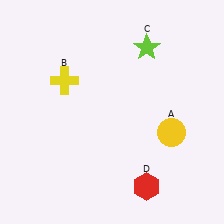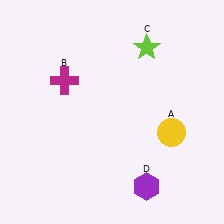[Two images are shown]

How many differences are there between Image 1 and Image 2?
There are 2 differences between the two images.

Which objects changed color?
B changed from yellow to magenta. D changed from red to purple.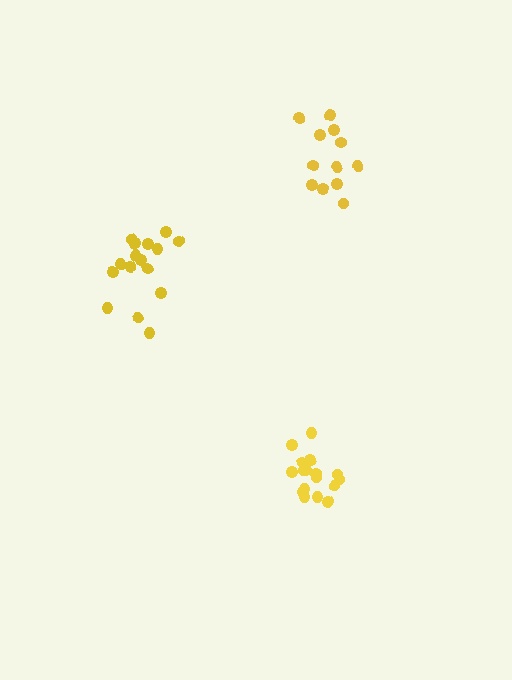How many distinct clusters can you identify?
There are 3 distinct clusters.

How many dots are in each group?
Group 1: 12 dots, Group 2: 17 dots, Group 3: 16 dots (45 total).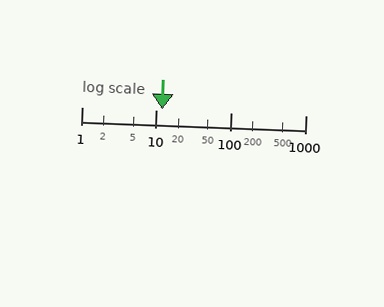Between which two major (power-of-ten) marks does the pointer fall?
The pointer is between 10 and 100.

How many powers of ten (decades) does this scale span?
The scale spans 3 decades, from 1 to 1000.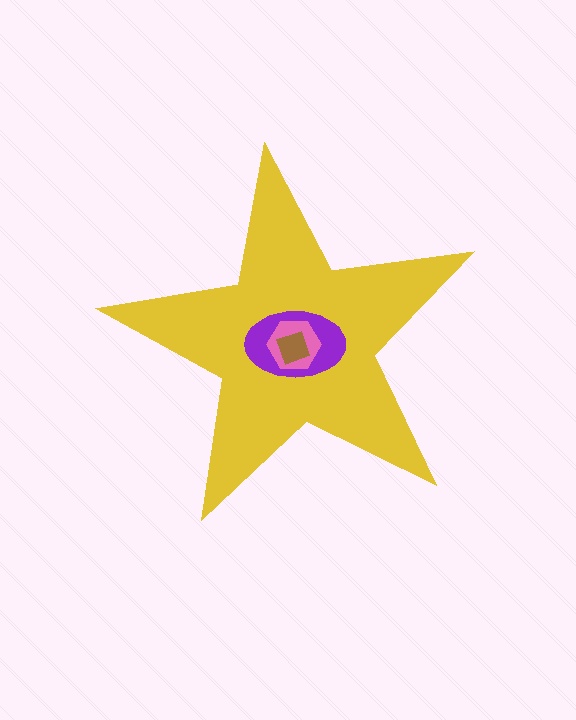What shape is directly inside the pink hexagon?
The brown diamond.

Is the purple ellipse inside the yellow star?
Yes.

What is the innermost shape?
The brown diamond.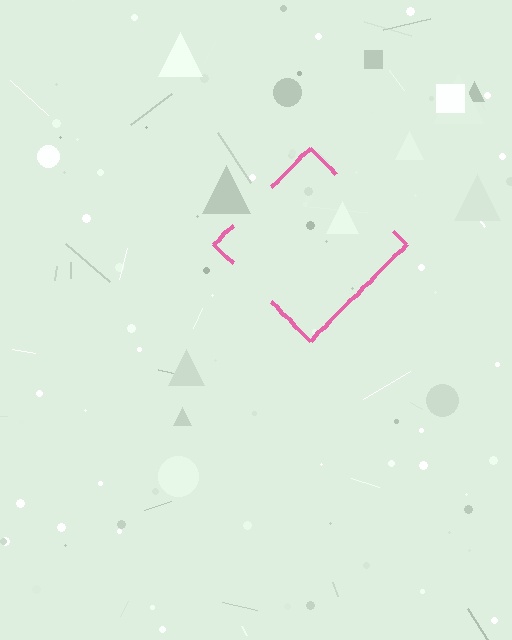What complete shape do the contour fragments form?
The contour fragments form a diamond.